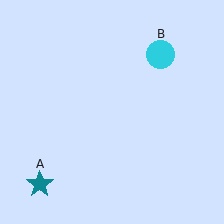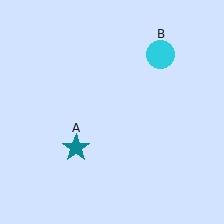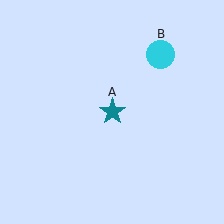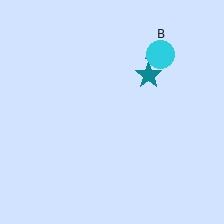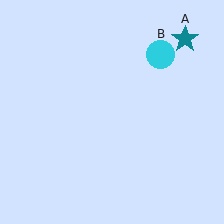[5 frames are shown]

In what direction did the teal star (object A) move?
The teal star (object A) moved up and to the right.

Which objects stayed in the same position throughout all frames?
Cyan circle (object B) remained stationary.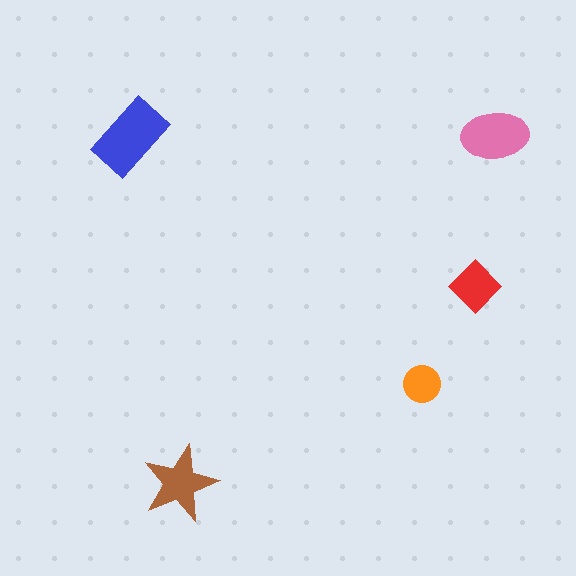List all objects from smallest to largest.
The orange circle, the red diamond, the brown star, the pink ellipse, the blue rectangle.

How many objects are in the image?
There are 5 objects in the image.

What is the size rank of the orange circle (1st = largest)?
5th.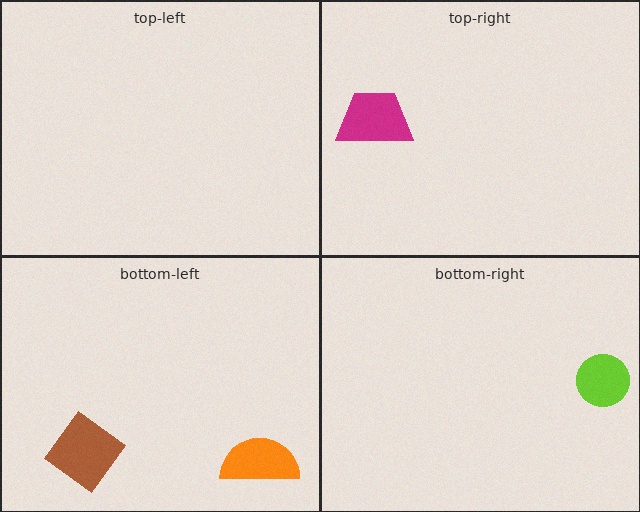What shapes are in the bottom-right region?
The lime circle.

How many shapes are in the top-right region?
1.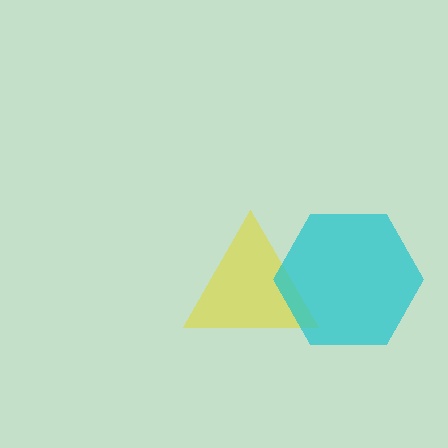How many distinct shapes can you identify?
There are 2 distinct shapes: a yellow triangle, a cyan hexagon.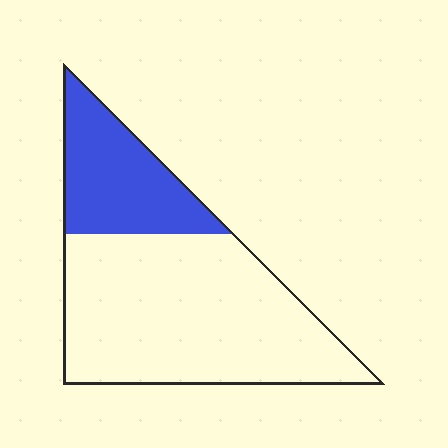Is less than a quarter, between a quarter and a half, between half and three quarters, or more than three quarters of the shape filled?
Between a quarter and a half.